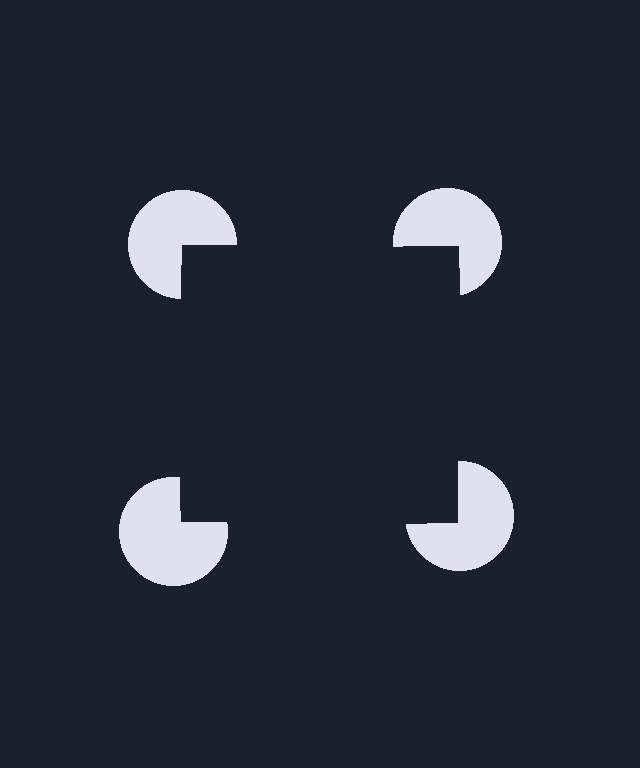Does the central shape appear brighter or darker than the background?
It typically appears slightly darker than the background, even though no actual brightness change is drawn.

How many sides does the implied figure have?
4 sides.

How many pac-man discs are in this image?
There are 4 — one at each vertex of the illusory square.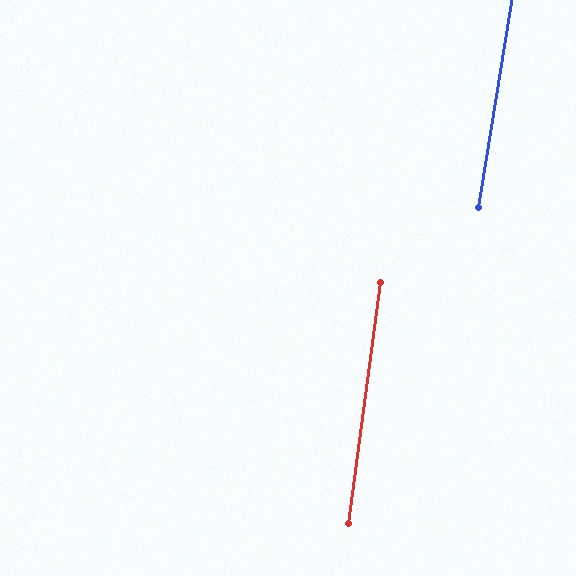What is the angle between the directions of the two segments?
Approximately 2 degrees.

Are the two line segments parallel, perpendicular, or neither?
Parallel — their directions differ by only 1.5°.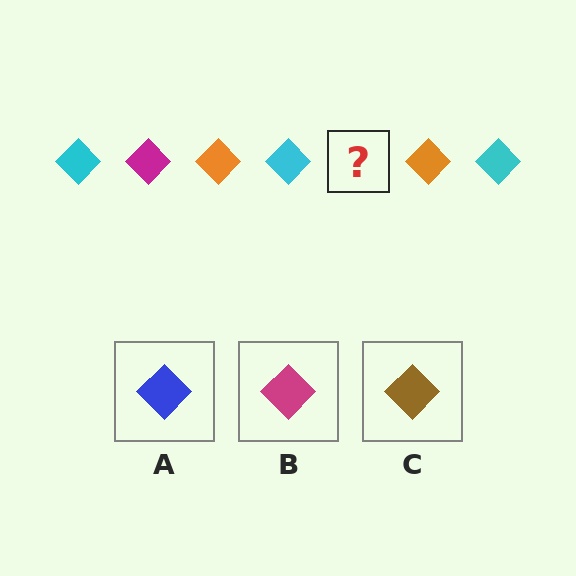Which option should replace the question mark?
Option B.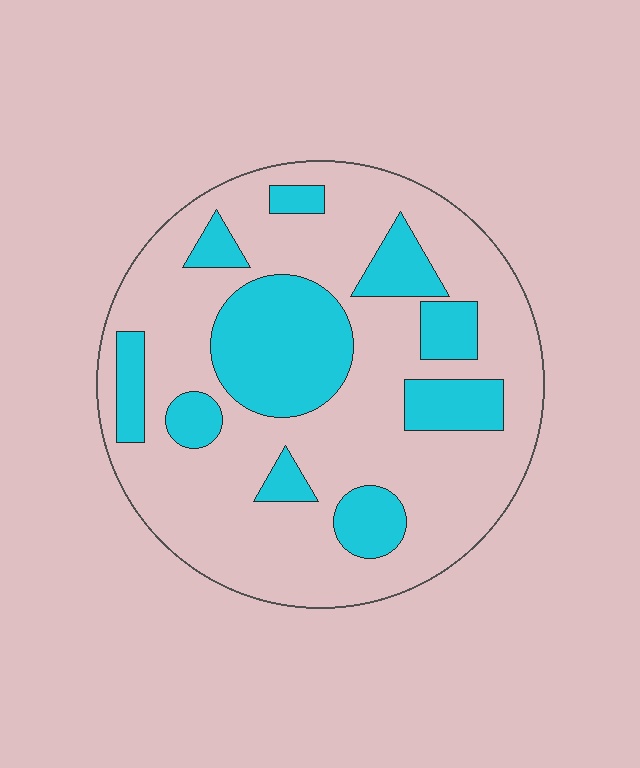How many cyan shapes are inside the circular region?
10.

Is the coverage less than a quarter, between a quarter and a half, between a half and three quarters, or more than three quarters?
Between a quarter and a half.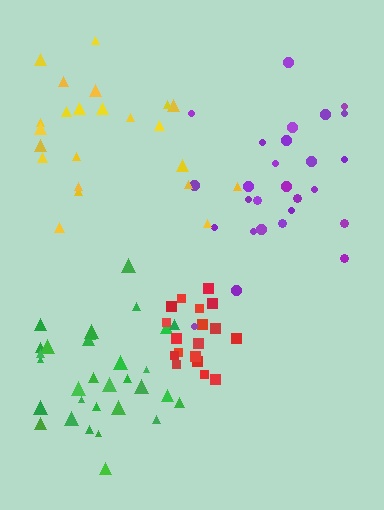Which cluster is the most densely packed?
Red.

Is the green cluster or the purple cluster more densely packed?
Green.